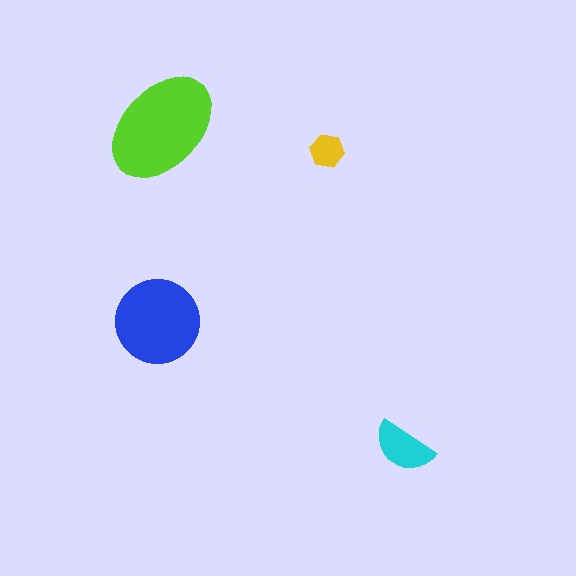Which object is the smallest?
The yellow hexagon.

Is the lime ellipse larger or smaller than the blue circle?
Larger.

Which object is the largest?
The lime ellipse.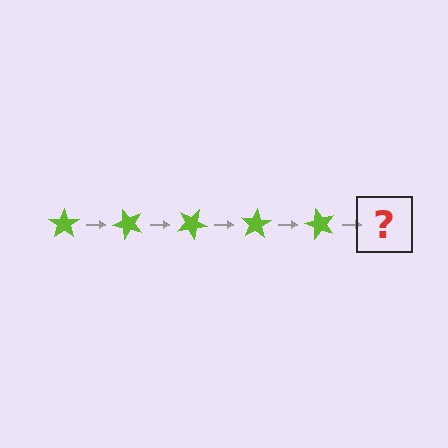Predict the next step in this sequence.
The next step is a lime star rotated 250 degrees.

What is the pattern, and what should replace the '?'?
The pattern is that the star rotates 50 degrees each step. The '?' should be a lime star rotated 250 degrees.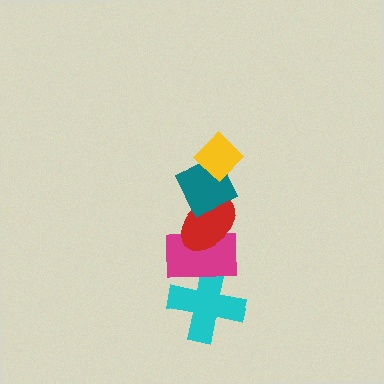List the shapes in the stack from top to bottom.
From top to bottom: the yellow diamond, the teal diamond, the red ellipse, the magenta rectangle, the cyan cross.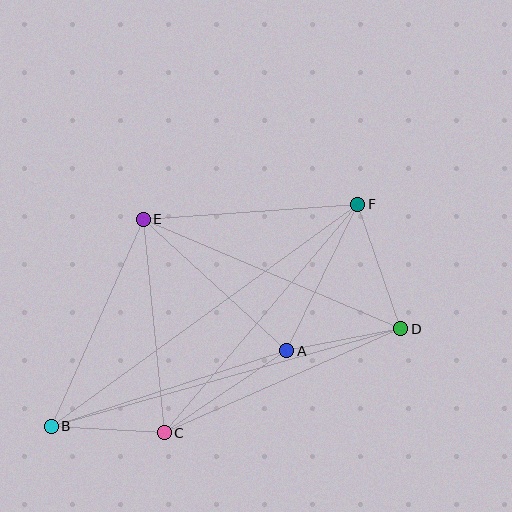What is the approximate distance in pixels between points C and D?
The distance between C and D is approximately 259 pixels.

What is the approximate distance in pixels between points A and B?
The distance between A and B is approximately 247 pixels.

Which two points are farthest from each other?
Points B and F are farthest from each other.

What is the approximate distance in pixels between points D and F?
The distance between D and F is approximately 131 pixels.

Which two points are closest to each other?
Points B and C are closest to each other.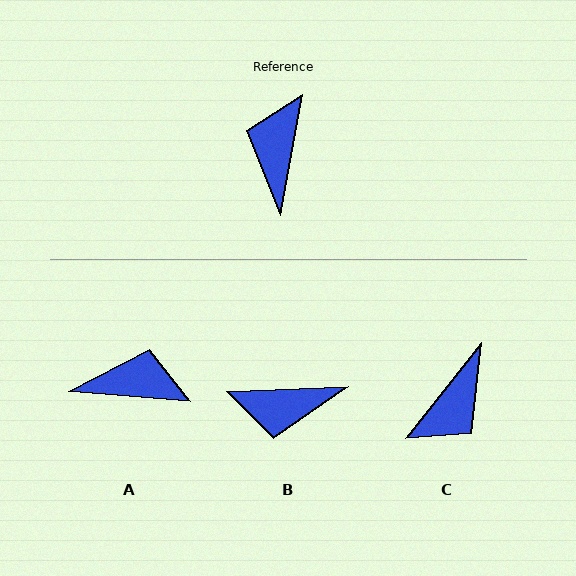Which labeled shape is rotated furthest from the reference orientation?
C, about 152 degrees away.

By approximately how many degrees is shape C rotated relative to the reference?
Approximately 152 degrees counter-clockwise.